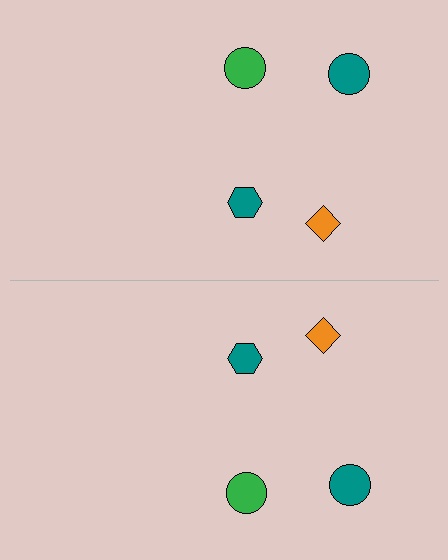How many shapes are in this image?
There are 8 shapes in this image.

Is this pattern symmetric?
Yes, this pattern has bilateral (reflection) symmetry.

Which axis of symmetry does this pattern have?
The pattern has a horizontal axis of symmetry running through the center of the image.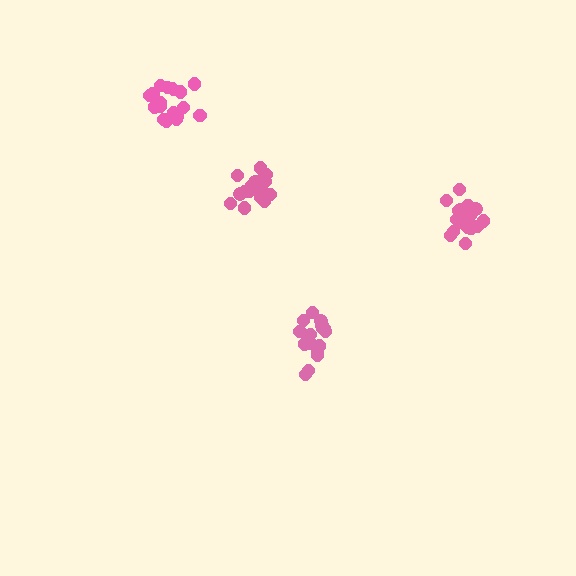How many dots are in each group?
Group 1: 18 dots, Group 2: 16 dots, Group 3: 21 dots, Group 4: 18 dots (73 total).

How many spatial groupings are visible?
There are 4 spatial groupings.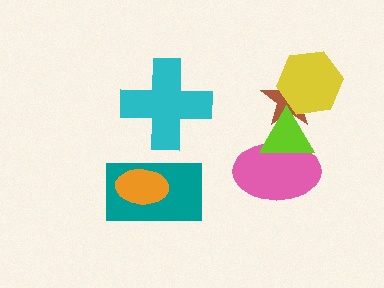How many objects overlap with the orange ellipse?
1 object overlaps with the orange ellipse.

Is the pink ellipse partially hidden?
Yes, it is partially covered by another shape.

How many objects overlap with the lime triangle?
3 objects overlap with the lime triangle.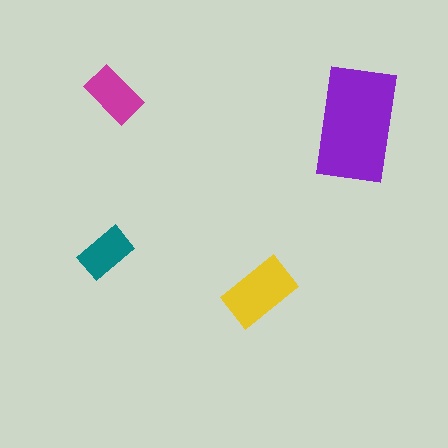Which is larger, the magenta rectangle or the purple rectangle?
The purple one.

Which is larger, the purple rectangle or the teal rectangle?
The purple one.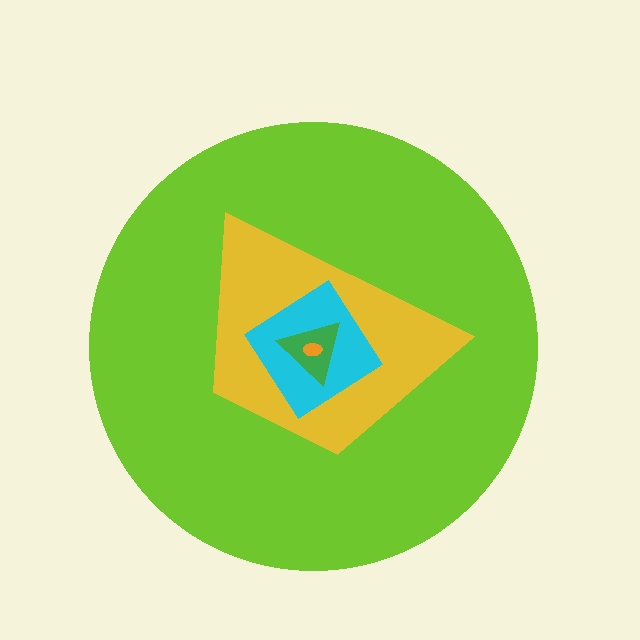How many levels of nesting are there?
5.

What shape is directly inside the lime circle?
The yellow trapezoid.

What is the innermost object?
The orange ellipse.